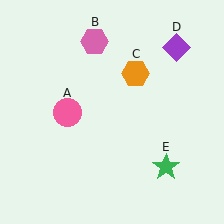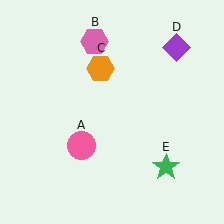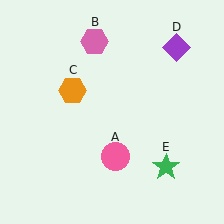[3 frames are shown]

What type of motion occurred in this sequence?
The pink circle (object A), orange hexagon (object C) rotated counterclockwise around the center of the scene.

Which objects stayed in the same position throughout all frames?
Pink hexagon (object B) and purple diamond (object D) and green star (object E) remained stationary.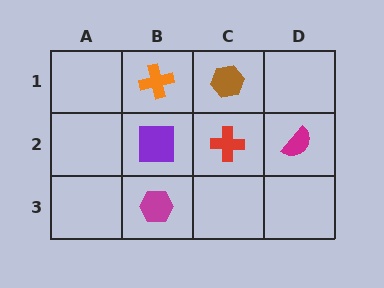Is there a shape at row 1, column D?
No, that cell is empty.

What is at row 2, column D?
A magenta semicircle.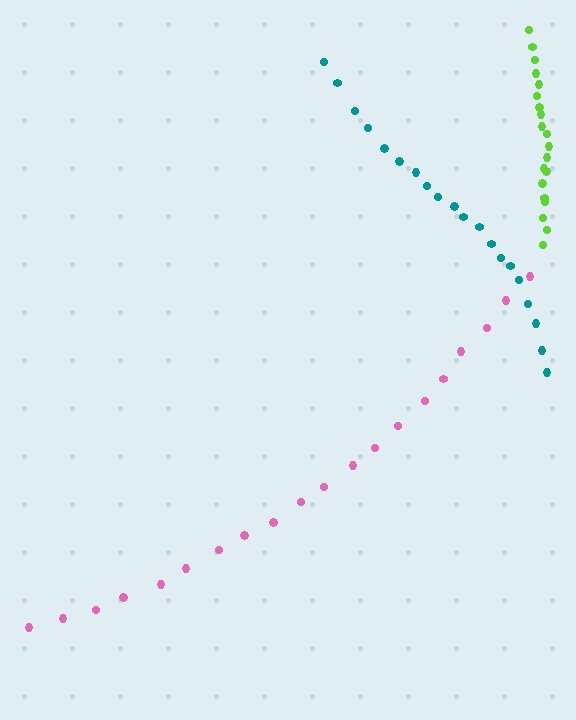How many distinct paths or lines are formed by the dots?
There are 3 distinct paths.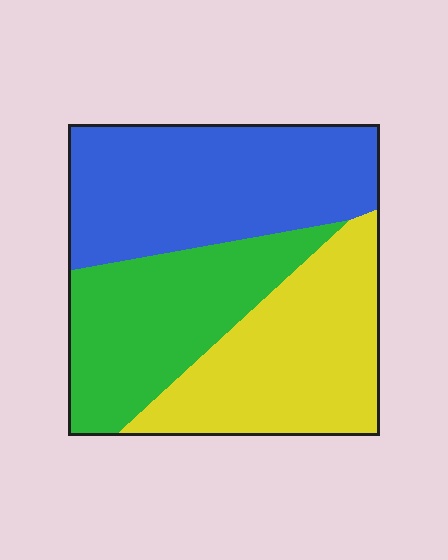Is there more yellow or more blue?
Blue.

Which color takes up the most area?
Blue, at roughly 40%.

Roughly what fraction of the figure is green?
Green covers around 30% of the figure.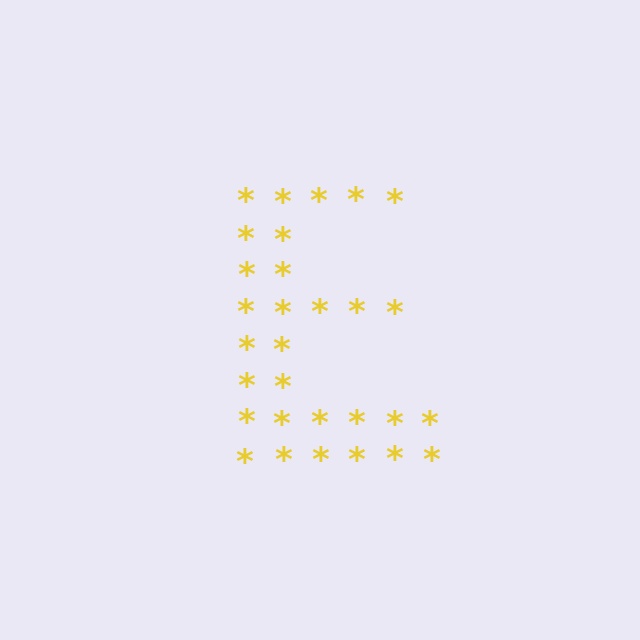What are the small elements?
The small elements are asterisks.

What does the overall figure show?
The overall figure shows the letter E.